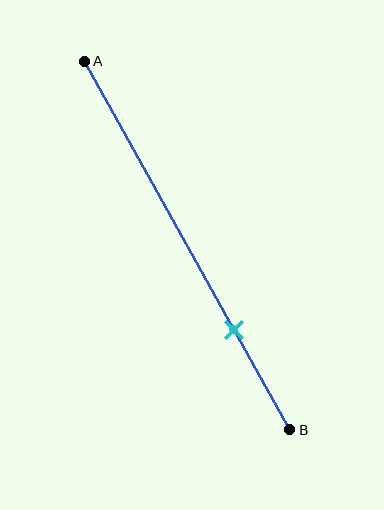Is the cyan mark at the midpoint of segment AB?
No, the mark is at about 75% from A, not at the 50% midpoint.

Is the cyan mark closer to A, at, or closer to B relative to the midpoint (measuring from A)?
The cyan mark is closer to point B than the midpoint of segment AB.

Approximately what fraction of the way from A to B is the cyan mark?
The cyan mark is approximately 75% of the way from A to B.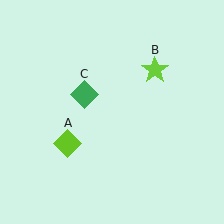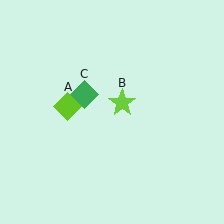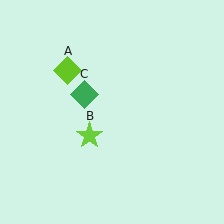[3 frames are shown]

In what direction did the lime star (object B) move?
The lime star (object B) moved down and to the left.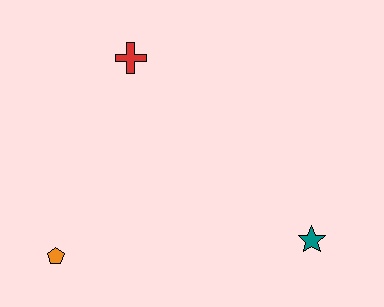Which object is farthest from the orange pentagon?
The teal star is farthest from the orange pentagon.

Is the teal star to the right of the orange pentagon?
Yes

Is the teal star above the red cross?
No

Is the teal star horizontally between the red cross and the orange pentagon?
No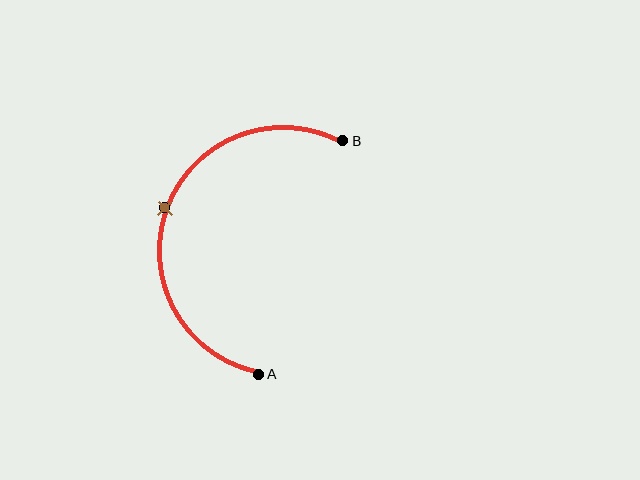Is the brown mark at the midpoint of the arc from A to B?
Yes. The brown mark lies on the arc at equal arc-length from both A and B — it is the arc midpoint.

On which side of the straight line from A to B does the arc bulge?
The arc bulges to the left of the straight line connecting A and B.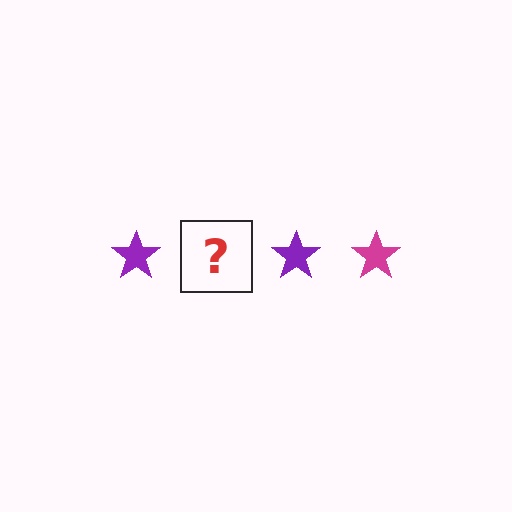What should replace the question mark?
The question mark should be replaced with a magenta star.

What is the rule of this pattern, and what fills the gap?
The rule is that the pattern cycles through purple, magenta stars. The gap should be filled with a magenta star.